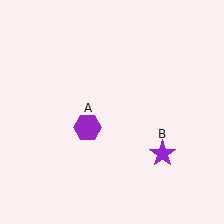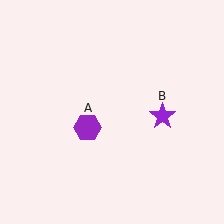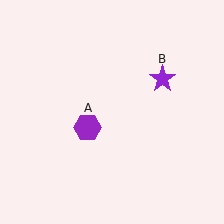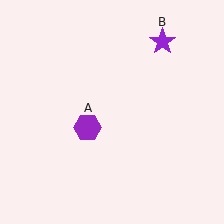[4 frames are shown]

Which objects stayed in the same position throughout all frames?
Purple hexagon (object A) remained stationary.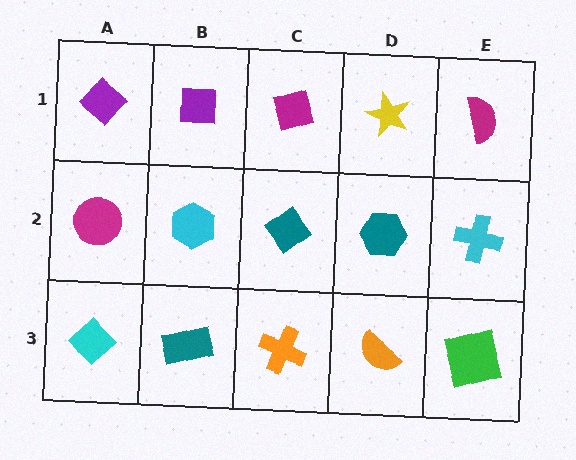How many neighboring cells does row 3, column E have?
2.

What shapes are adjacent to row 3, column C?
A teal diamond (row 2, column C), a teal rectangle (row 3, column B), an orange semicircle (row 3, column D).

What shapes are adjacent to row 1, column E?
A cyan cross (row 2, column E), a yellow star (row 1, column D).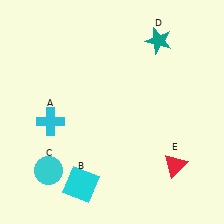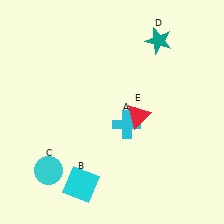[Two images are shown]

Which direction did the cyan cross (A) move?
The cyan cross (A) moved right.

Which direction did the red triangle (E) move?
The red triangle (E) moved up.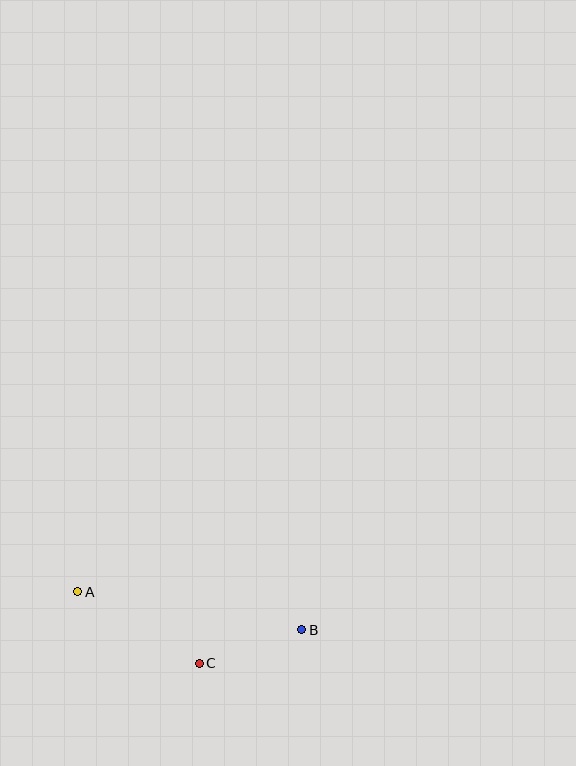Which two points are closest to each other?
Points B and C are closest to each other.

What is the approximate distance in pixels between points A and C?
The distance between A and C is approximately 141 pixels.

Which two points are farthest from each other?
Points A and B are farthest from each other.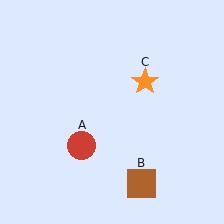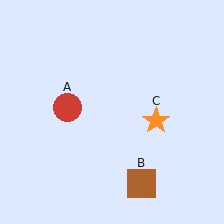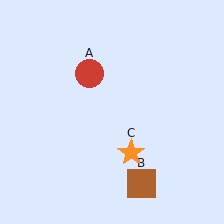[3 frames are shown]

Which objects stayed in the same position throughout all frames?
Brown square (object B) remained stationary.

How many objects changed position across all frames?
2 objects changed position: red circle (object A), orange star (object C).